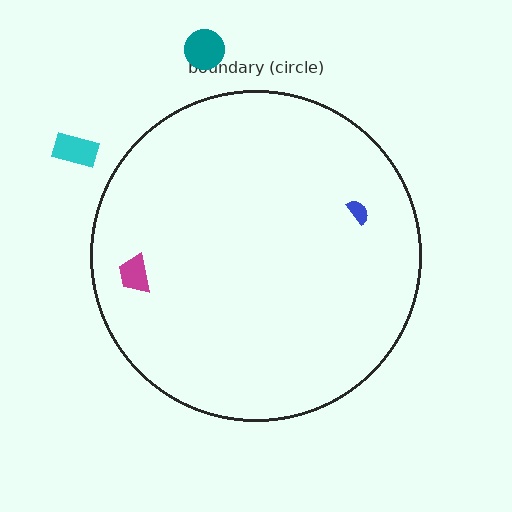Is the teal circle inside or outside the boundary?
Outside.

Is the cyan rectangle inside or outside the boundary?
Outside.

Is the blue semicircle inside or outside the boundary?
Inside.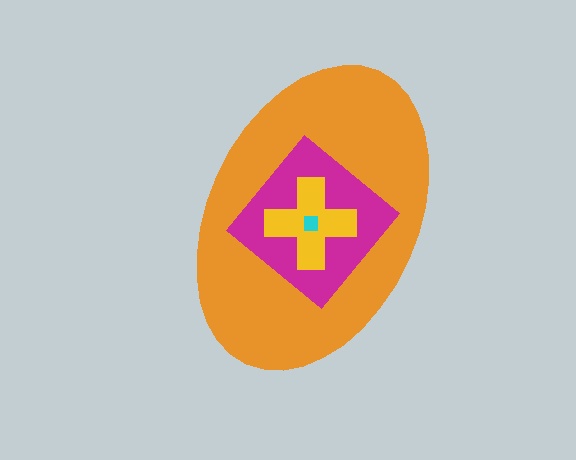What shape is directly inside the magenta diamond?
The yellow cross.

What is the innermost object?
The cyan square.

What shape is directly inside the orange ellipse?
The magenta diamond.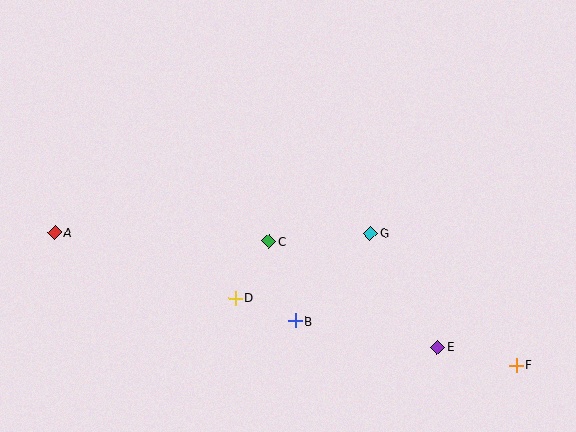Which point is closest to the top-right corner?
Point G is closest to the top-right corner.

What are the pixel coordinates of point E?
Point E is at (437, 347).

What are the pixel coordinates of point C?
Point C is at (269, 241).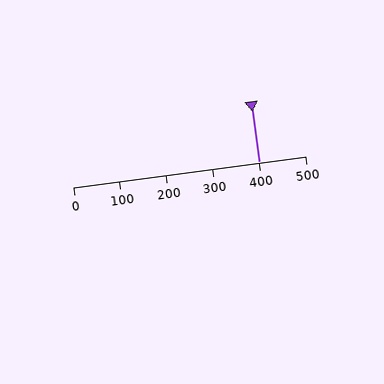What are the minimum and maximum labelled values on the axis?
The axis runs from 0 to 500.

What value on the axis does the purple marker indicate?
The marker indicates approximately 400.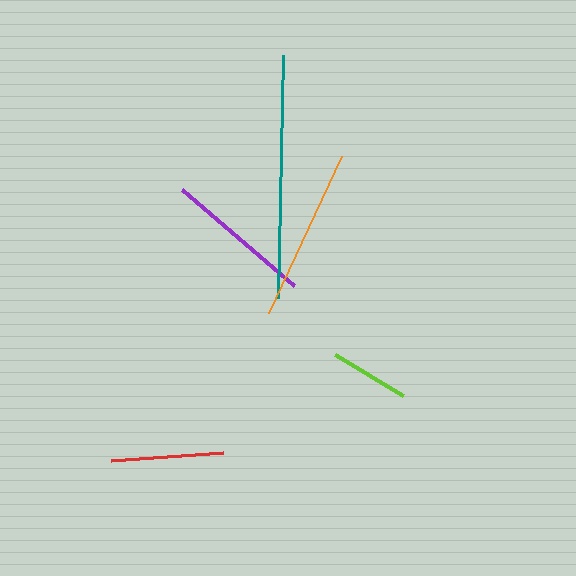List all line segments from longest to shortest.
From longest to shortest: teal, orange, purple, red, lime.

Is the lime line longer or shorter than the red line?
The red line is longer than the lime line.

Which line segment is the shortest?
The lime line is the shortest at approximately 80 pixels.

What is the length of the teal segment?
The teal segment is approximately 243 pixels long.